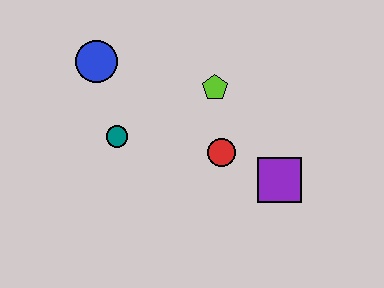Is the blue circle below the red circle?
No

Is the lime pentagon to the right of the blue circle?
Yes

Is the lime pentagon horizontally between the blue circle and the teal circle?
No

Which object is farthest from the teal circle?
The purple square is farthest from the teal circle.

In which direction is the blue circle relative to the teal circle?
The blue circle is above the teal circle.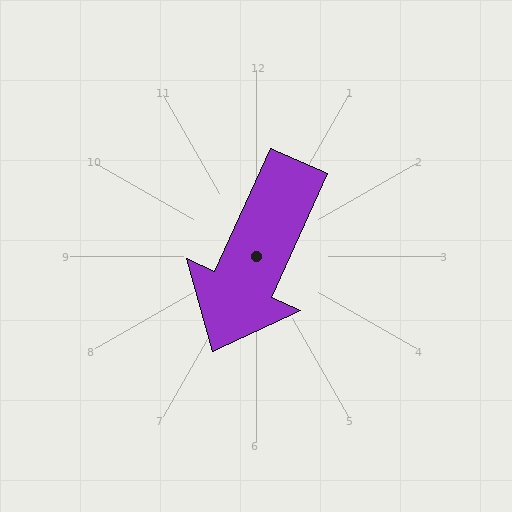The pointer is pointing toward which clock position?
Roughly 7 o'clock.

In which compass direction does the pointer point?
Southwest.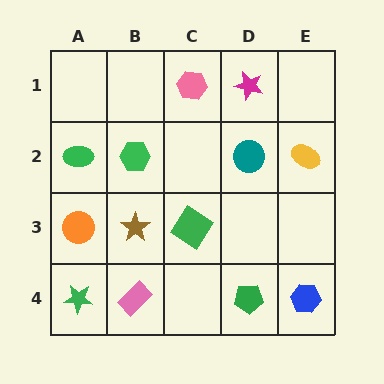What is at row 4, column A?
A green star.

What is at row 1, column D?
A magenta star.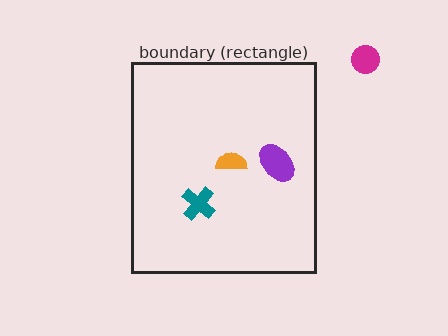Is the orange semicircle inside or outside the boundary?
Inside.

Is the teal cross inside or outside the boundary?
Inside.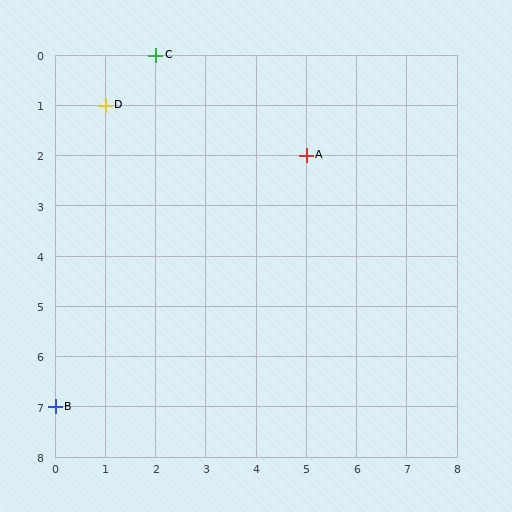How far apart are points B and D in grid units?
Points B and D are 1 column and 6 rows apart (about 6.1 grid units diagonally).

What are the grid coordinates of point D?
Point D is at grid coordinates (1, 1).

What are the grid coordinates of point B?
Point B is at grid coordinates (0, 7).